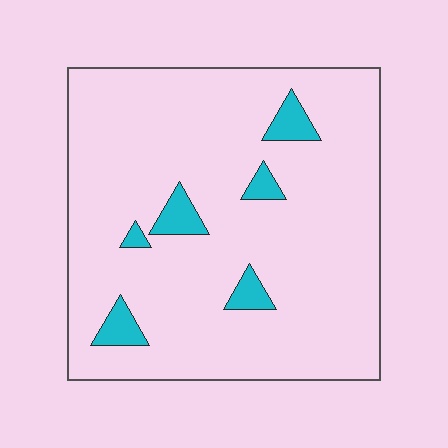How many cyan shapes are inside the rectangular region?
6.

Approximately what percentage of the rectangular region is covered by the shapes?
Approximately 10%.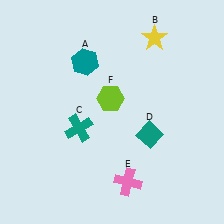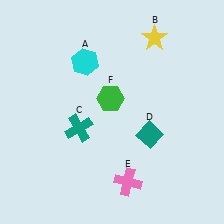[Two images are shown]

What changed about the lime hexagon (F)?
In Image 1, F is lime. In Image 2, it changed to green.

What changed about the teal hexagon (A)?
In Image 1, A is teal. In Image 2, it changed to cyan.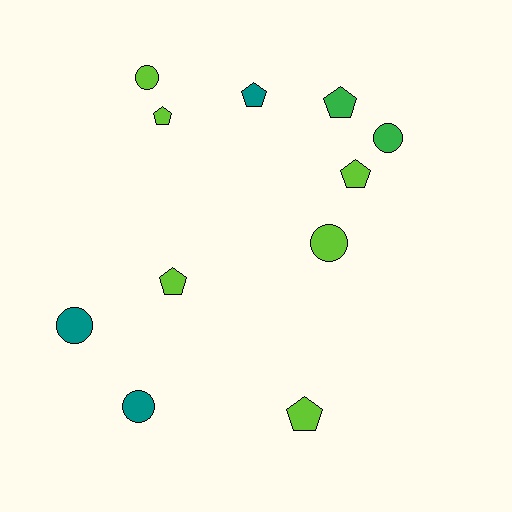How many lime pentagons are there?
There are 4 lime pentagons.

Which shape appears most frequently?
Pentagon, with 6 objects.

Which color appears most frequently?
Lime, with 6 objects.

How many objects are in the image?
There are 11 objects.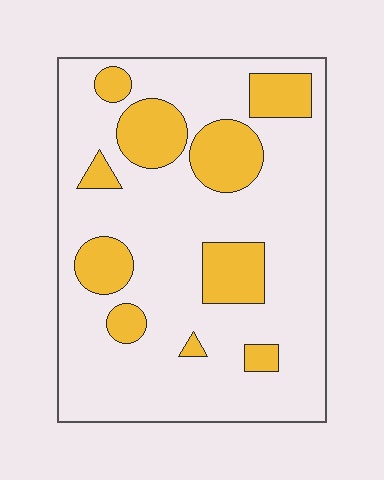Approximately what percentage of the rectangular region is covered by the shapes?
Approximately 25%.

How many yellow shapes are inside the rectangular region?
10.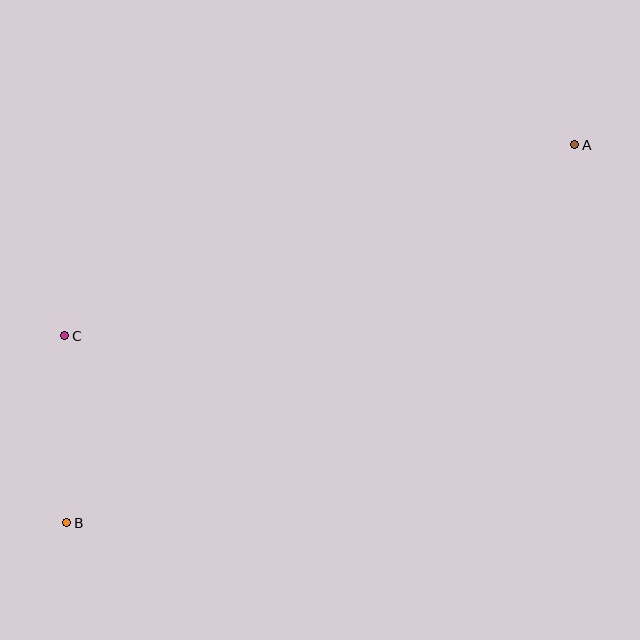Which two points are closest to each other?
Points B and C are closest to each other.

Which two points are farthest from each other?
Points A and B are farthest from each other.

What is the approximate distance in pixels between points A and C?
The distance between A and C is approximately 545 pixels.